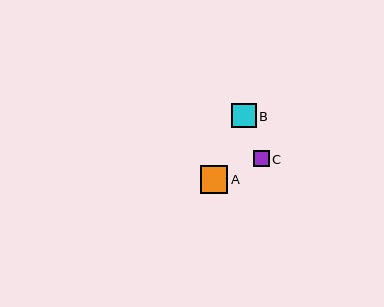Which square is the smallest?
Square C is the smallest with a size of approximately 16 pixels.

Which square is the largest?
Square A is the largest with a size of approximately 28 pixels.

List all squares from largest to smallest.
From largest to smallest: A, B, C.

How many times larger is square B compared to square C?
Square B is approximately 1.6 times the size of square C.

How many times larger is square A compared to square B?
Square A is approximately 1.1 times the size of square B.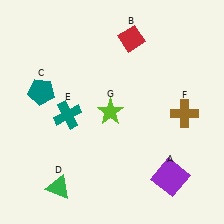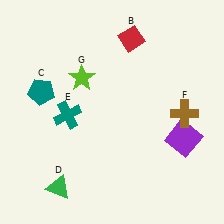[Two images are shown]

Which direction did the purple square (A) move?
The purple square (A) moved up.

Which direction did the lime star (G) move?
The lime star (G) moved up.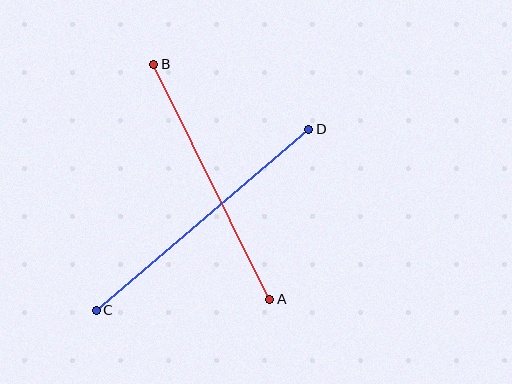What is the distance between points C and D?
The distance is approximately 279 pixels.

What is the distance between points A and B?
The distance is approximately 262 pixels.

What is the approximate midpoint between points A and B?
The midpoint is at approximately (212, 182) pixels.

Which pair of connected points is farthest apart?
Points C and D are farthest apart.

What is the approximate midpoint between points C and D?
The midpoint is at approximately (202, 220) pixels.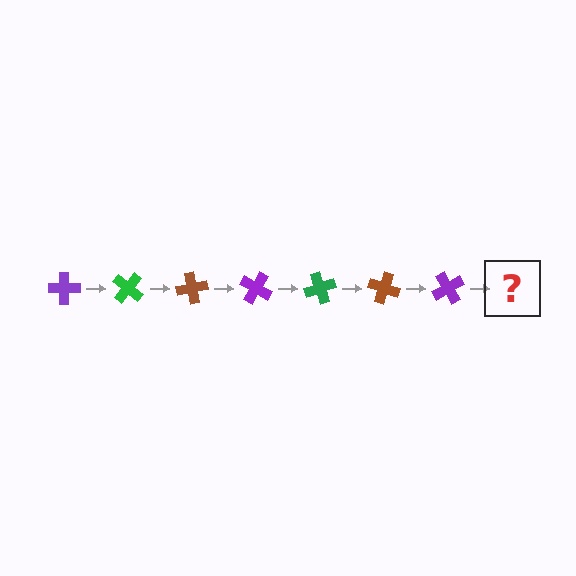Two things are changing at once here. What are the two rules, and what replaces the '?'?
The two rules are that it rotates 40 degrees each step and the color cycles through purple, green, and brown. The '?' should be a green cross, rotated 280 degrees from the start.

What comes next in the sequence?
The next element should be a green cross, rotated 280 degrees from the start.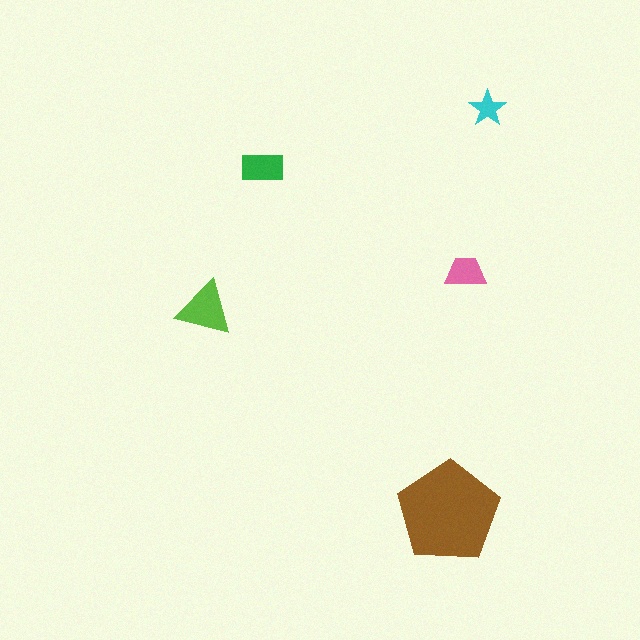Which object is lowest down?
The brown pentagon is bottommost.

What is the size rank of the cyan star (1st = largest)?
5th.